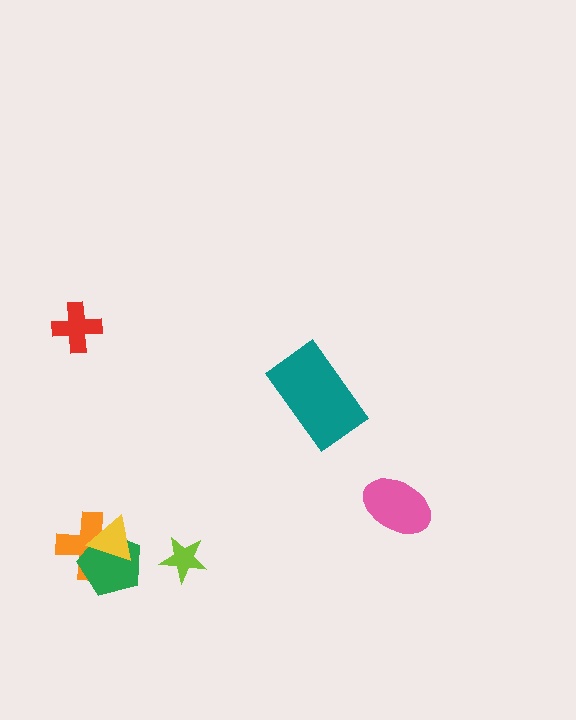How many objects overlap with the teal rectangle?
0 objects overlap with the teal rectangle.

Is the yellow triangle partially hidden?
No, no other shape covers it.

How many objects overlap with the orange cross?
2 objects overlap with the orange cross.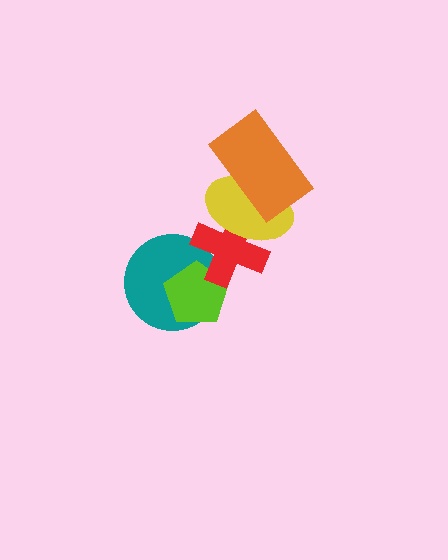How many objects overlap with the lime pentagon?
2 objects overlap with the lime pentagon.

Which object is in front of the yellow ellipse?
The orange rectangle is in front of the yellow ellipse.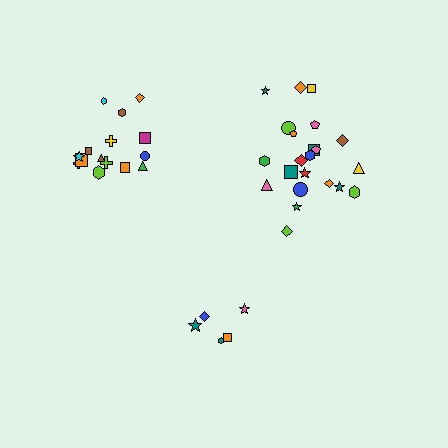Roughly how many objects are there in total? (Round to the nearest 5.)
Roughly 40 objects in total.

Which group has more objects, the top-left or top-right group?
The top-right group.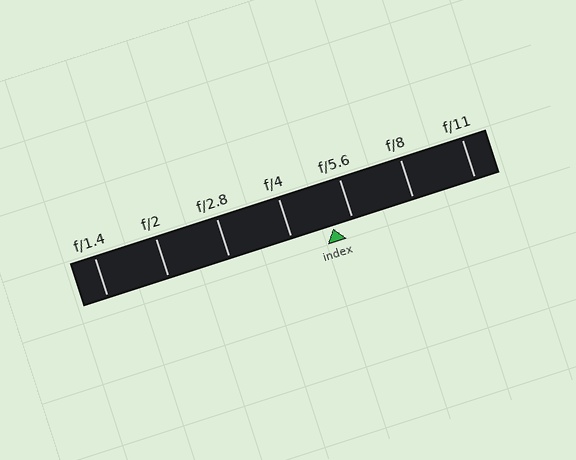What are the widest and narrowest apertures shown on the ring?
The widest aperture shown is f/1.4 and the narrowest is f/11.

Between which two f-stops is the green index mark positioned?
The index mark is between f/4 and f/5.6.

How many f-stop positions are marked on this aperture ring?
There are 7 f-stop positions marked.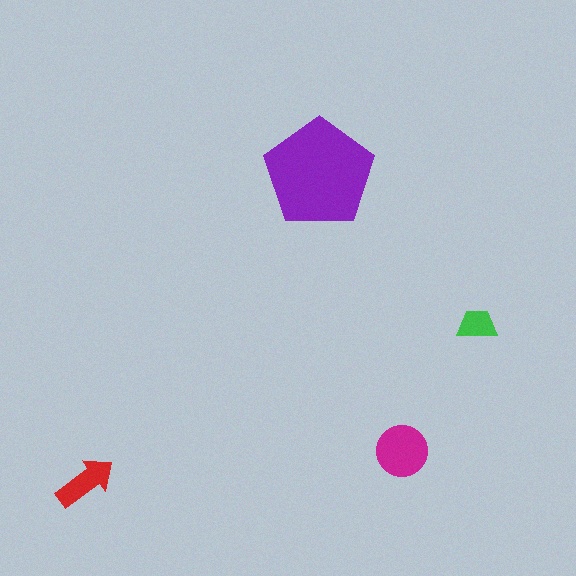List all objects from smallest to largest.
The green trapezoid, the red arrow, the magenta circle, the purple pentagon.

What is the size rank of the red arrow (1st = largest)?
3rd.